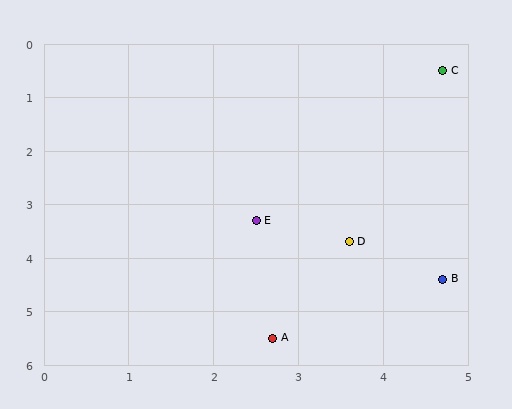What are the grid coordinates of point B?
Point B is at approximately (4.7, 4.4).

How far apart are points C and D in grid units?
Points C and D are about 3.4 grid units apart.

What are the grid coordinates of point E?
Point E is at approximately (2.5, 3.3).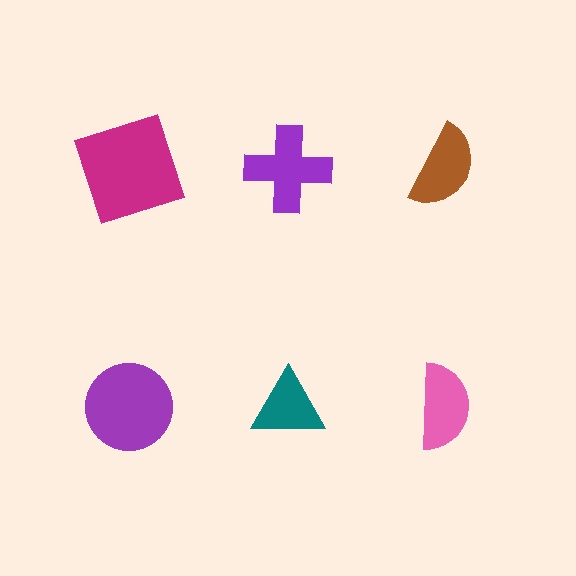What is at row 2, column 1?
A purple circle.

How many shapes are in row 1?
3 shapes.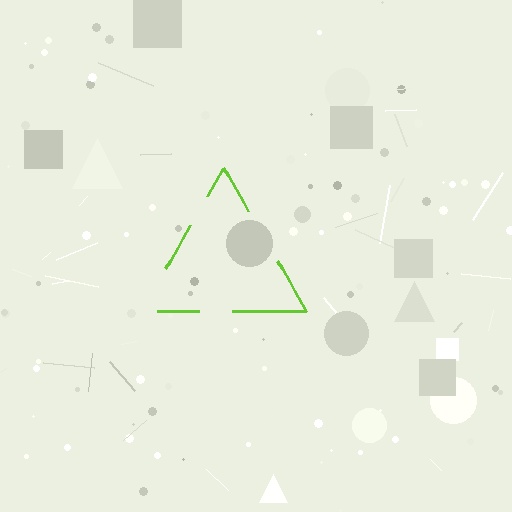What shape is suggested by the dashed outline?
The dashed outline suggests a triangle.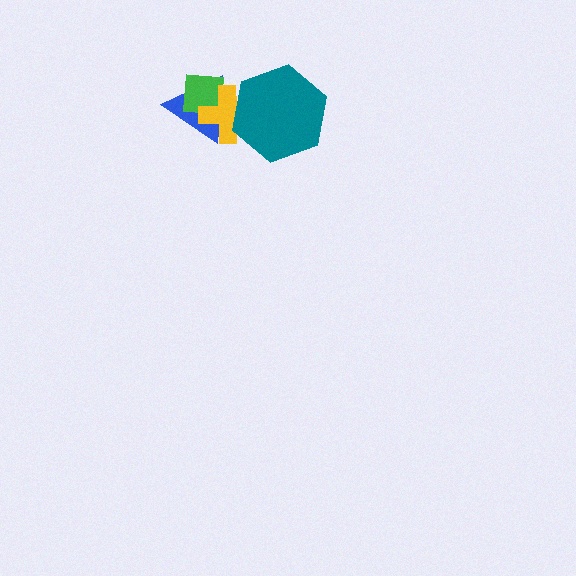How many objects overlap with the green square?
2 objects overlap with the green square.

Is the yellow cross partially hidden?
Yes, it is partially covered by another shape.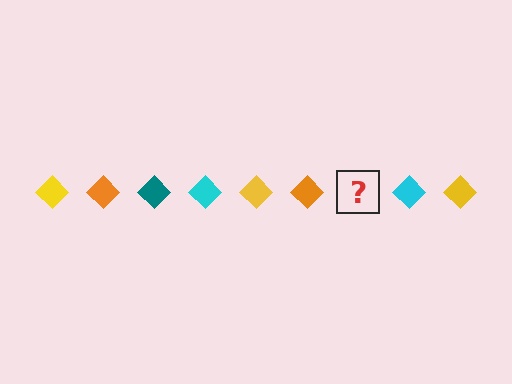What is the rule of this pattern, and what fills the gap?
The rule is that the pattern cycles through yellow, orange, teal, cyan diamonds. The gap should be filled with a teal diamond.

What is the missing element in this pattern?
The missing element is a teal diamond.